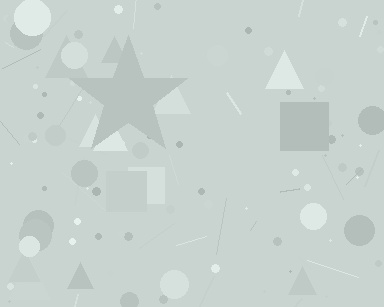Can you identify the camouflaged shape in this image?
The camouflaged shape is a star.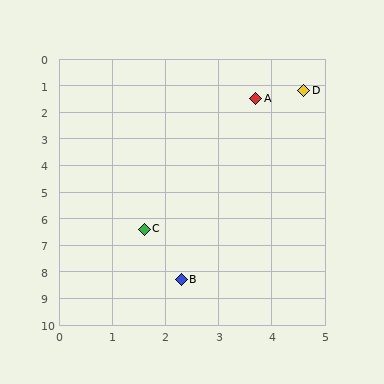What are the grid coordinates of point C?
Point C is at approximately (1.6, 6.4).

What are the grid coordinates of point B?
Point B is at approximately (2.3, 8.3).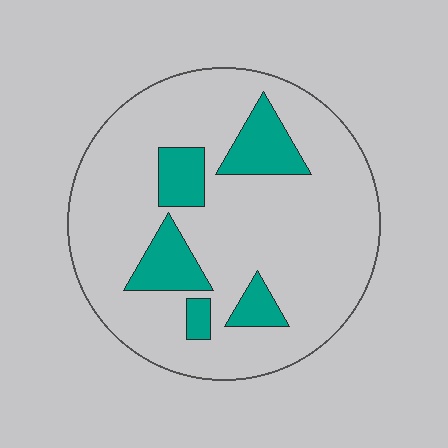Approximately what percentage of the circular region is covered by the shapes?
Approximately 15%.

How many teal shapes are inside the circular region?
5.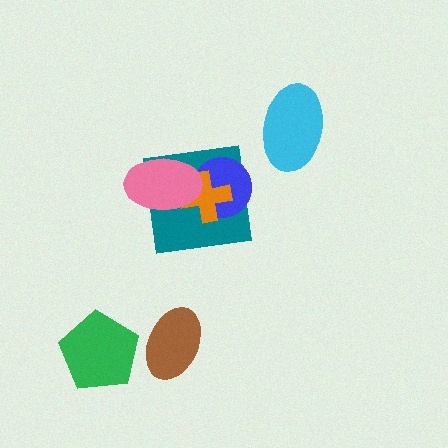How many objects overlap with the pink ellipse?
3 objects overlap with the pink ellipse.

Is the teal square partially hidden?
Yes, it is partially covered by another shape.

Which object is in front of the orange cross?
The pink ellipse is in front of the orange cross.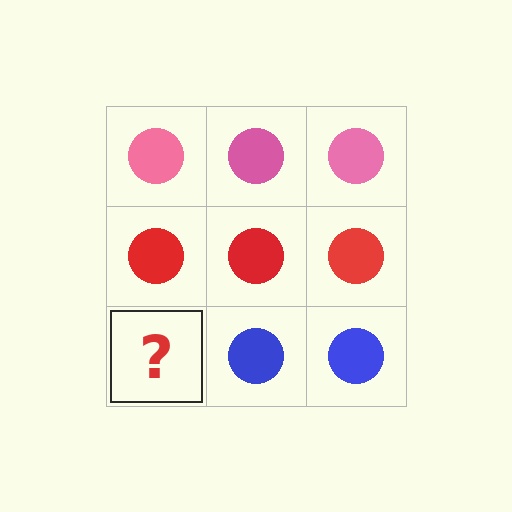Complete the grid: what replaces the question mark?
The question mark should be replaced with a blue circle.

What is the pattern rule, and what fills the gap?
The rule is that each row has a consistent color. The gap should be filled with a blue circle.